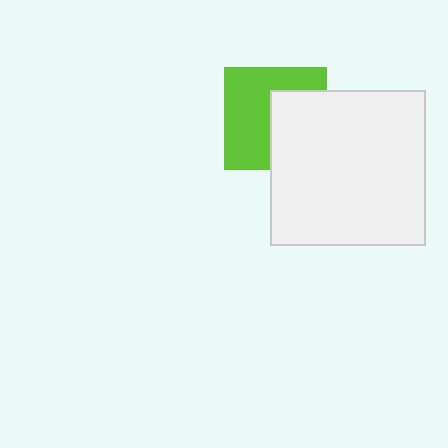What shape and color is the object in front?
The object in front is a white square.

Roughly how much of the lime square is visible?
About half of it is visible (roughly 56%).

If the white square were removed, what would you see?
You would see the complete lime square.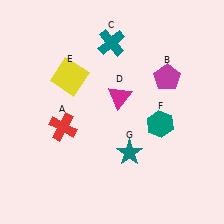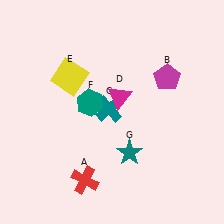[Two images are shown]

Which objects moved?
The objects that moved are: the red cross (A), the teal cross (C), the teal hexagon (F).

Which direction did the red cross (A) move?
The red cross (A) moved down.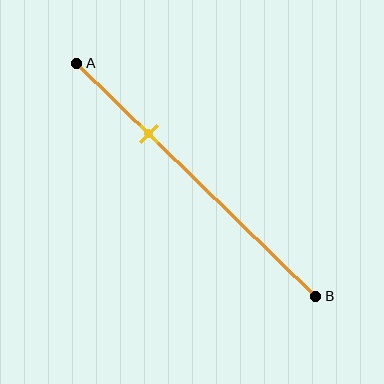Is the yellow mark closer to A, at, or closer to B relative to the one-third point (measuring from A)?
The yellow mark is closer to point A than the one-third point of segment AB.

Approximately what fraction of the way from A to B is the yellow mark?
The yellow mark is approximately 30% of the way from A to B.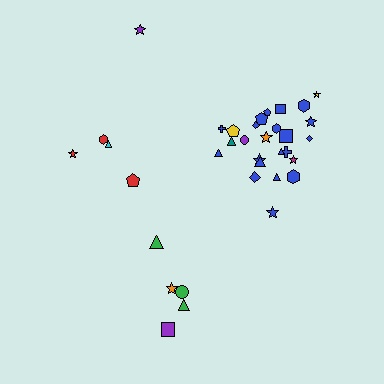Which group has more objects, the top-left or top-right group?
The top-right group.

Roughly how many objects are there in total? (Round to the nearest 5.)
Roughly 35 objects in total.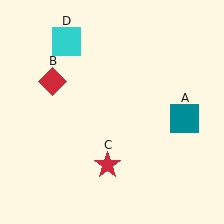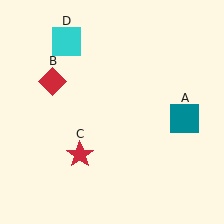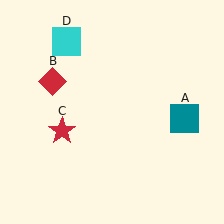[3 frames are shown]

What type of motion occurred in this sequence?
The red star (object C) rotated clockwise around the center of the scene.